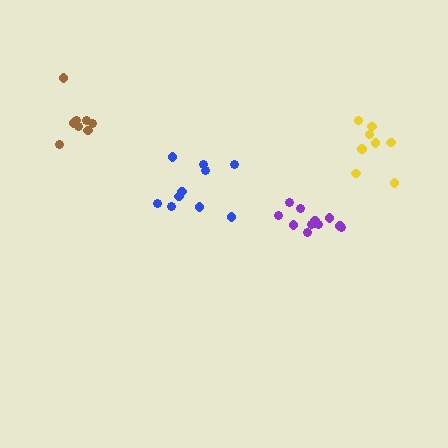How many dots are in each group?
Group 1: 12 dots, Group 2: 10 dots, Group 3: 8 dots, Group 4: 8 dots (38 total).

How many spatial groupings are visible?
There are 4 spatial groupings.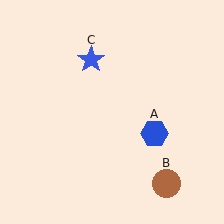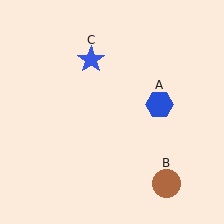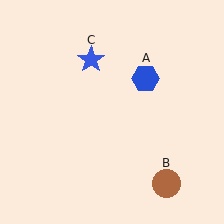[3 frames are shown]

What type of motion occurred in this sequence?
The blue hexagon (object A) rotated counterclockwise around the center of the scene.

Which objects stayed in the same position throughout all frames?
Brown circle (object B) and blue star (object C) remained stationary.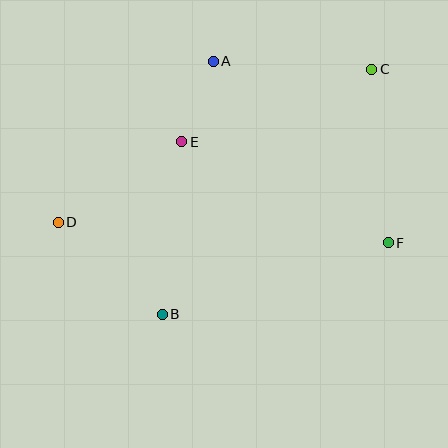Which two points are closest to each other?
Points A and E are closest to each other.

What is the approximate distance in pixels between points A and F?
The distance between A and F is approximately 252 pixels.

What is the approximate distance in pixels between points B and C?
The distance between B and C is approximately 322 pixels.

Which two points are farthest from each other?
Points C and D are farthest from each other.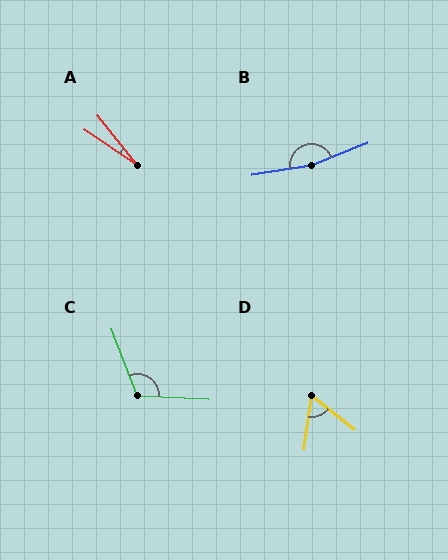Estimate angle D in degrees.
Approximately 59 degrees.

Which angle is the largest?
B, at approximately 167 degrees.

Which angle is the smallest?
A, at approximately 17 degrees.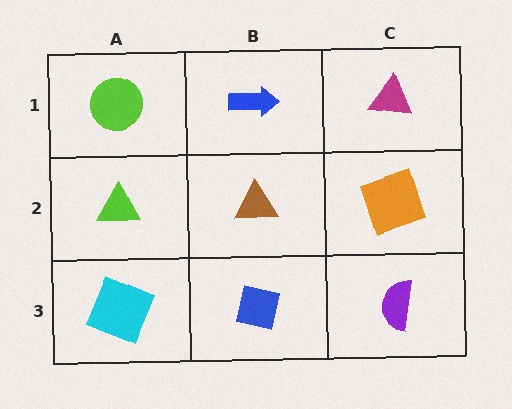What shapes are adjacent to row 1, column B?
A brown triangle (row 2, column B), a lime circle (row 1, column A), a magenta triangle (row 1, column C).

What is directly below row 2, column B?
A blue square.